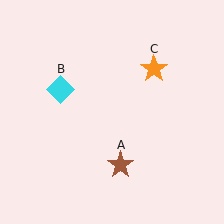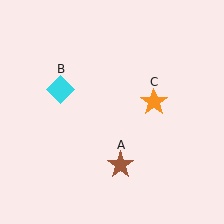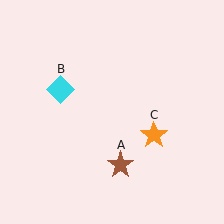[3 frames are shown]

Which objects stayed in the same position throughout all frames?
Brown star (object A) and cyan diamond (object B) remained stationary.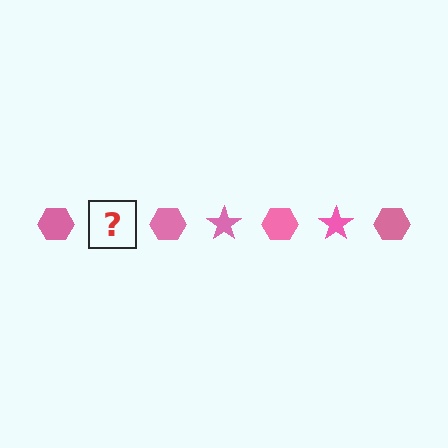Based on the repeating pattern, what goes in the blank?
The blank should be a pink star.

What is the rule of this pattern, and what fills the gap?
The rule is that the pattern cycles through hexagon, star shapes in pink. The gap should be filled with a pink star.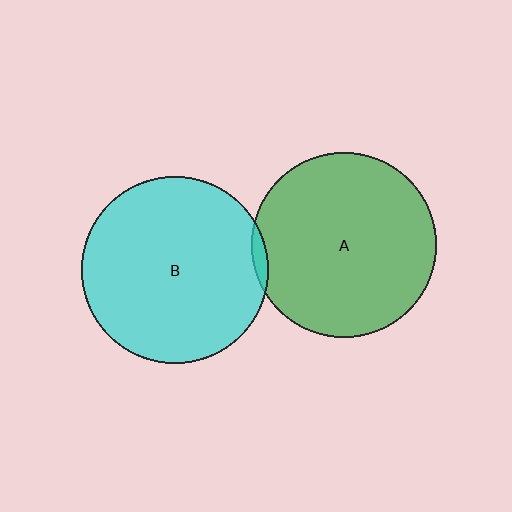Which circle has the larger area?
Circle B (cyan).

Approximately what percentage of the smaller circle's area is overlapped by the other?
Approximately 5%.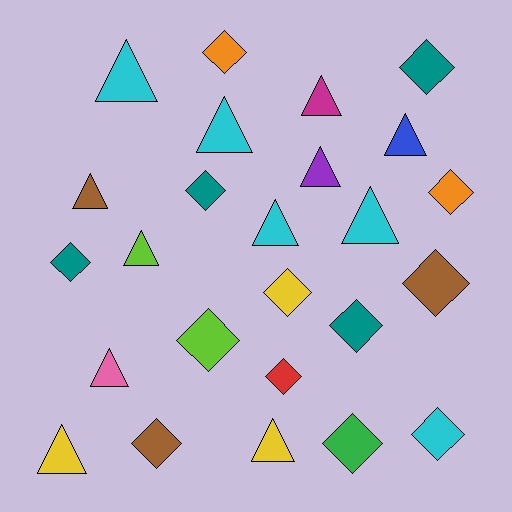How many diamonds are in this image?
There are 13 diamonds.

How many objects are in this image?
There are 25 objects.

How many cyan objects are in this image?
There are 5 cyan objects.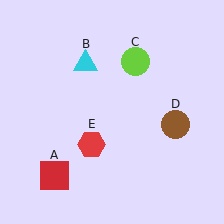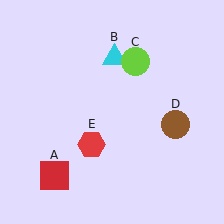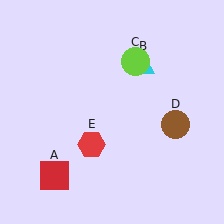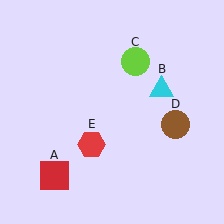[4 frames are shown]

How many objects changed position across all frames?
1 object changed position: cyan triangle (object B).